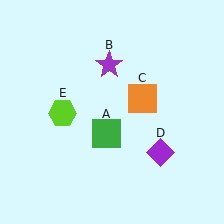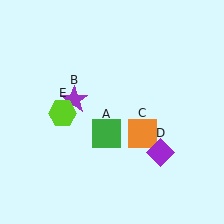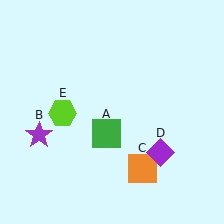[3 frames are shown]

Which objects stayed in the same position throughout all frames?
Green square (object A) and purple diamond (object D) and lime hexagon (object E) remained stationary.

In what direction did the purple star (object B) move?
The purple star (object B) moved down and to the left.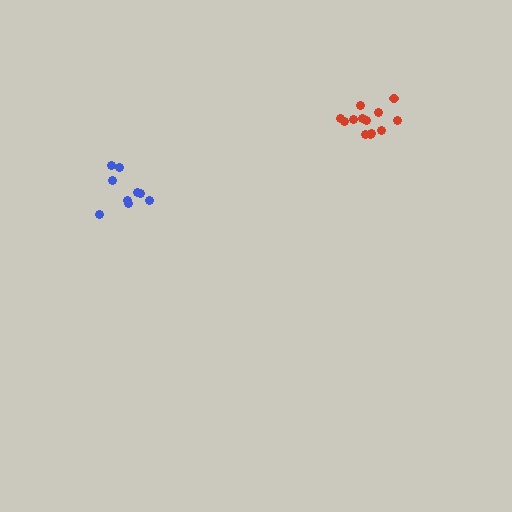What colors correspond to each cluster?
The clusters are colored: blue, red.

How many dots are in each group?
Group 1: 9 dots, Group 2: 13 dots (22 total).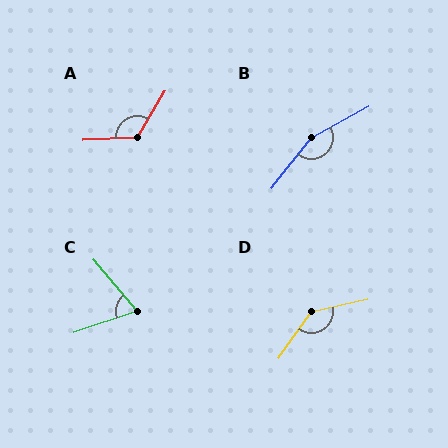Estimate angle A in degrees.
Approximately 123 degrees.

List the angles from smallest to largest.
C (68°), A (123°), D (138°), B (156°).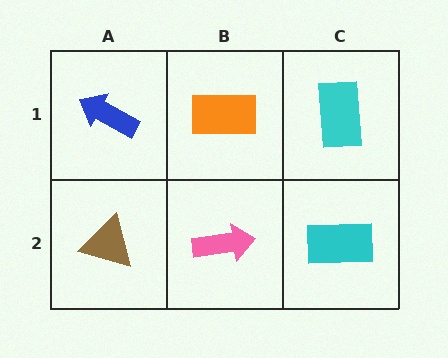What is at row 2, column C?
A cyan rectangle.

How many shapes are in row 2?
3 shapes.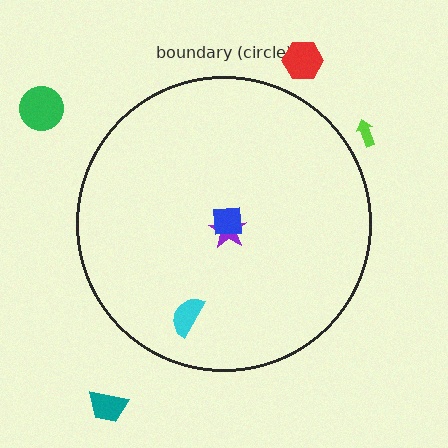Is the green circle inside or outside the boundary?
Outside.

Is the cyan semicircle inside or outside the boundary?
Inside.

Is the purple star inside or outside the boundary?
Inside.